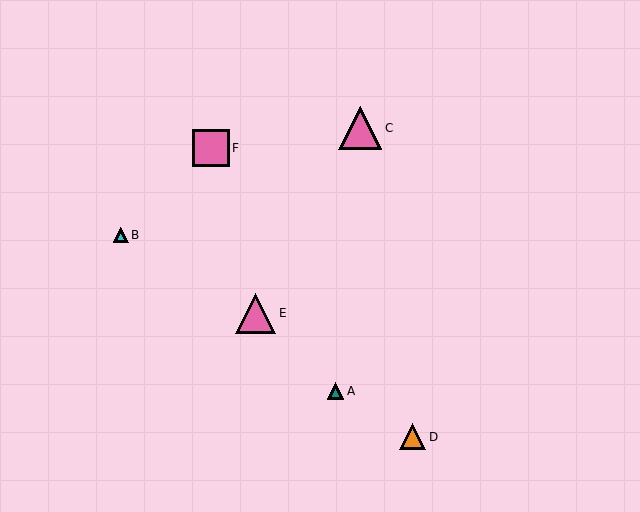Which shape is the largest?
The pink triangle (labeled C) is the largest.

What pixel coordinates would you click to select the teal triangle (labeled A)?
Click at (336, 391) to select the teal triangle A.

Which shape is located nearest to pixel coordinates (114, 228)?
The cyan triangle (labeled B) at (121, 235) is nearest to that location.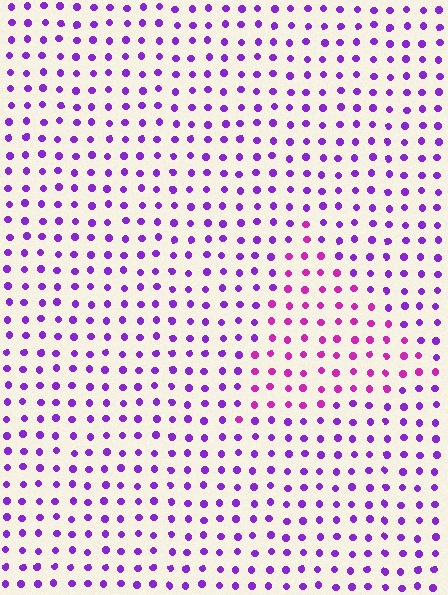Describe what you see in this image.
The image is filled with small purple elements in a uniform arrangement. A triangle-shaped region is visible where the elements are tinted to a slightly different hue, forming a subtle color boundary.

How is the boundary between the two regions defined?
The boundary is defined purely by a slight shift in hue (about 35 degrees). Spacing, size, and orientation are identical on both sides.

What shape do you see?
I see a triangle.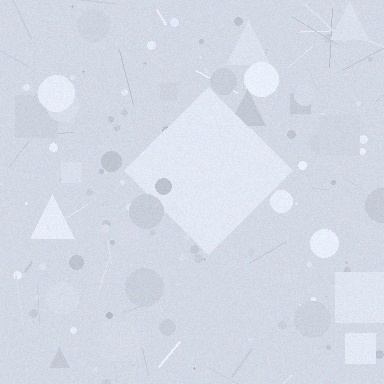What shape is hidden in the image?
A diamond is hidden in the image.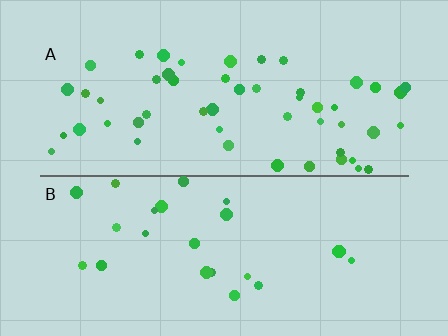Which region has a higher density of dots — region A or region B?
A (the top).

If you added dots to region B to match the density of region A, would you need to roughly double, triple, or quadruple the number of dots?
Approximately double.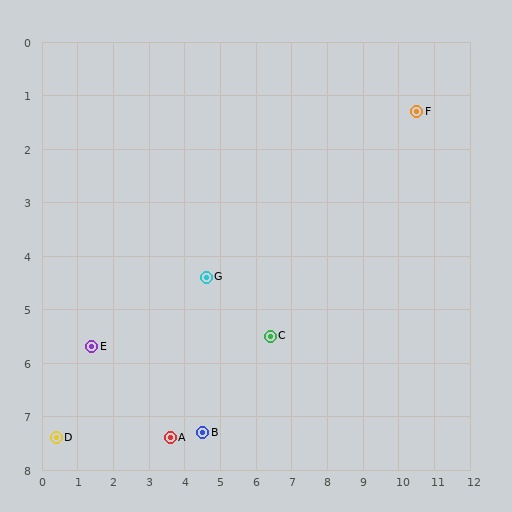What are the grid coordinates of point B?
Point B is at approximately (4.5, 7.3).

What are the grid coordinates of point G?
Point G is at approximately (4.6, 4.4).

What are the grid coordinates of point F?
Point F is at approximately (10.5, 1.3).